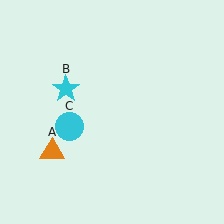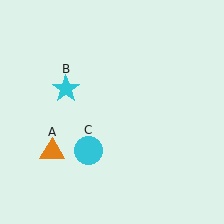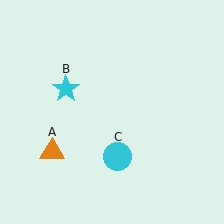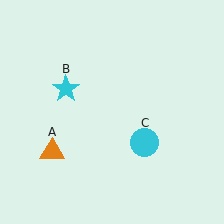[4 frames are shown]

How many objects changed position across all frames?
1 object changed position: cyan circle (object C).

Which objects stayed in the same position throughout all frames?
Orange triangle (object A) and cyan star (object B) remained stationary.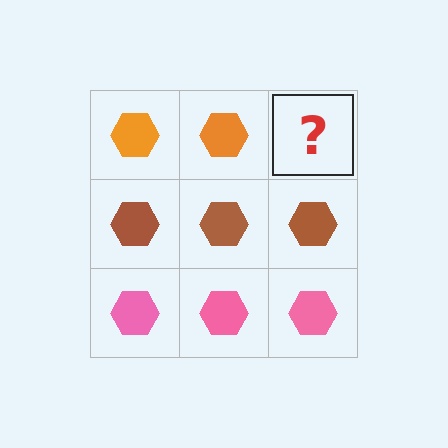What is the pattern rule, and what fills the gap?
The rule is that each row has a consistent color. The gap should be filled with an orange hexagon.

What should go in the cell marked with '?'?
The missing cell should contain an orange hexagon.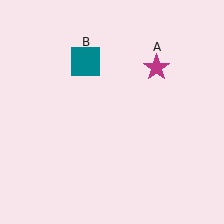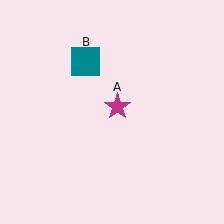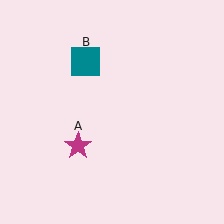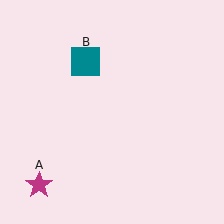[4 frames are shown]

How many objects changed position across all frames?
1 object changed position: magenta star (object A).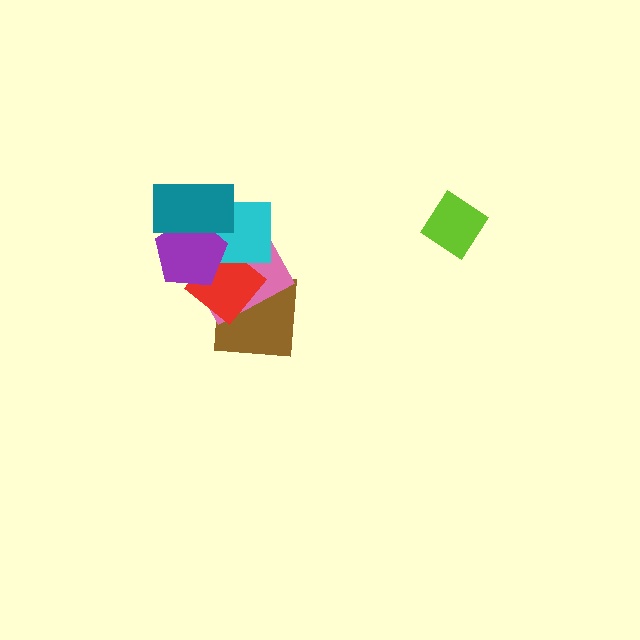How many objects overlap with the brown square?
2 objects overlap with the brown square.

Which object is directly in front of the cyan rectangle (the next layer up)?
The purple pentagon is directly in front of the cyan rectangle.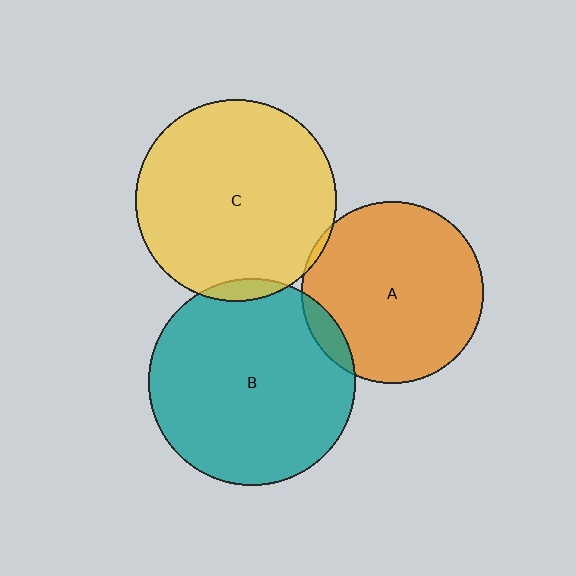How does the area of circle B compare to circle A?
Approximately 1.3 times.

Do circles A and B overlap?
Yes.